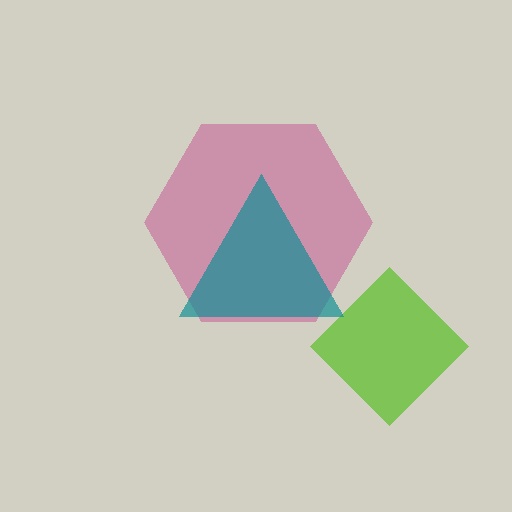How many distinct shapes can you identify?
There are 3 distinct shapes: a lime diamond, a magenta hexagon, a teal triangle.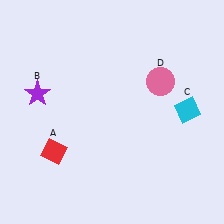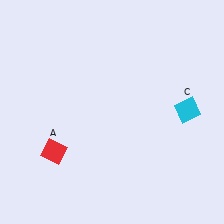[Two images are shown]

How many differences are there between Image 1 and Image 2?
There are 2 differences between the two images.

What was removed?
The pink circle (D), the purple star (B) were removed in Image 2.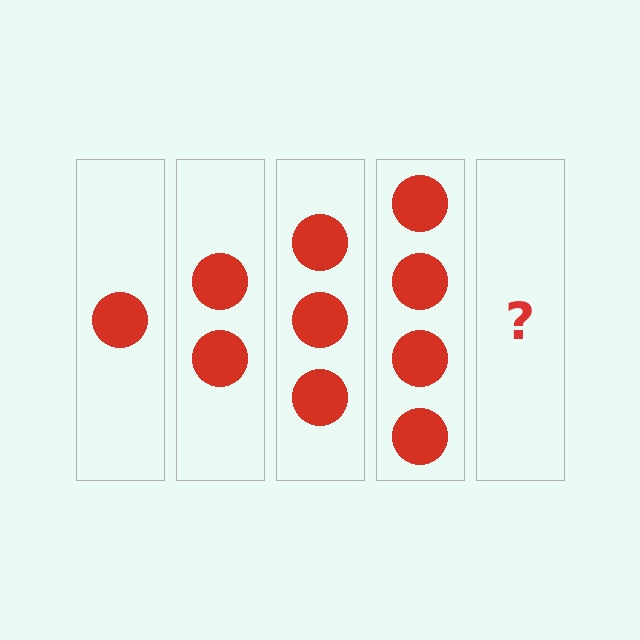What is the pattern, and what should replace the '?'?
The pattern is that each step adds one more circle. The '?' should be 5 circles.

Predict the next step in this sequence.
The next step is 5 circles.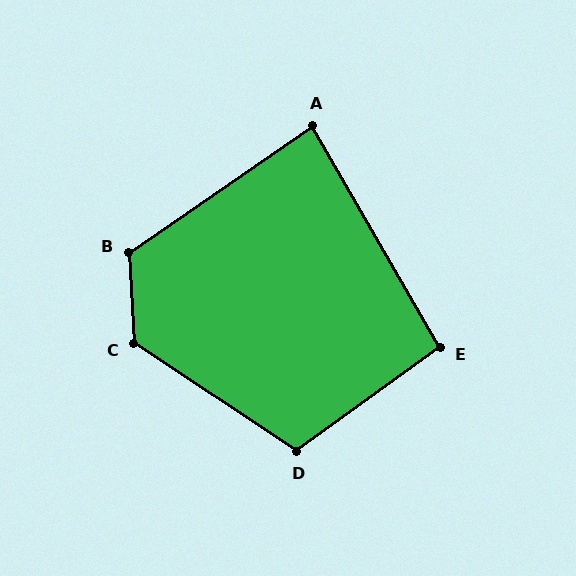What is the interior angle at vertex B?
Approximately 121 degrees (obtuse).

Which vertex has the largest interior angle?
C, at approximately 127 degrees.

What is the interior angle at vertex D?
Approximately 110 degrees (obtuse).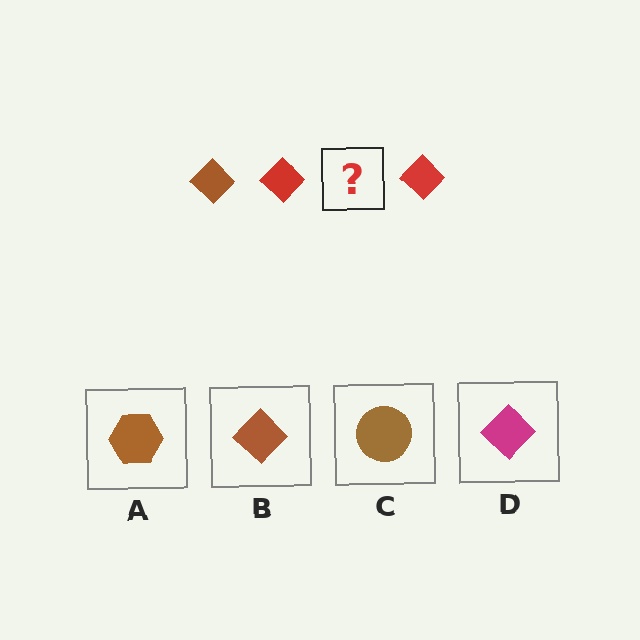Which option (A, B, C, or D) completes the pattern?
B.